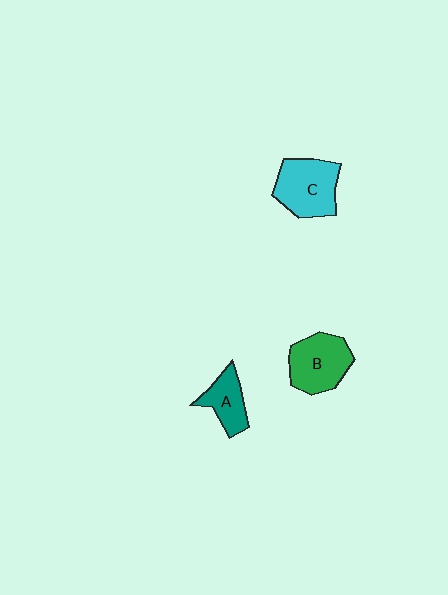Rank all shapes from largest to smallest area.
From largest to smallest: C (cyan), B (green), A (teal).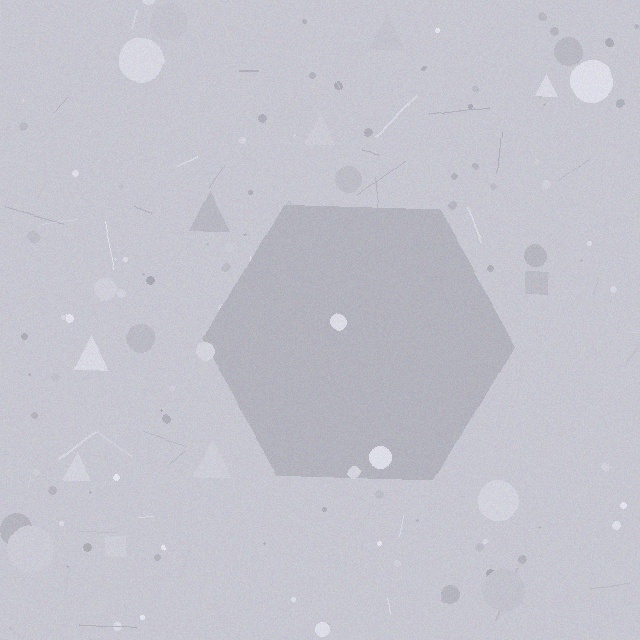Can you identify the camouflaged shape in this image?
The camouflaged shape is a hexagon.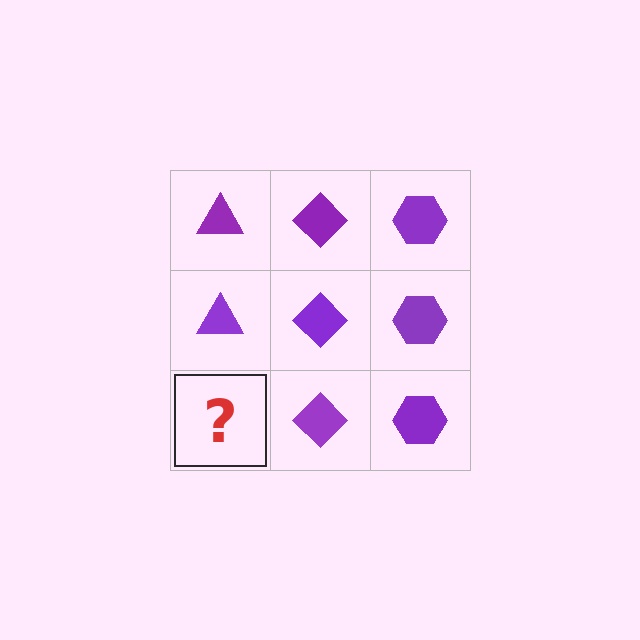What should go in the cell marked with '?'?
The missing cell should contain a purple triangle.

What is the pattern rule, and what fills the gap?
The rule is that each column has a consistent shape. The gap should be filled with a purple triangle.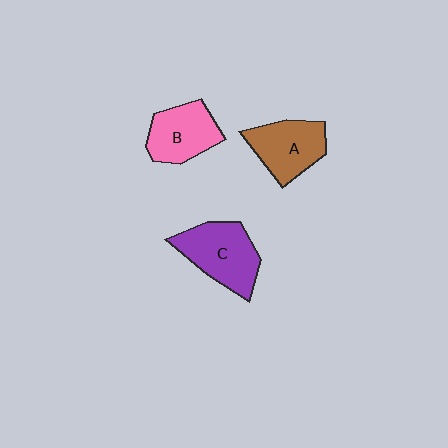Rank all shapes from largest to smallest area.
From largest to smallest: C (purple), A (brown), B (pink).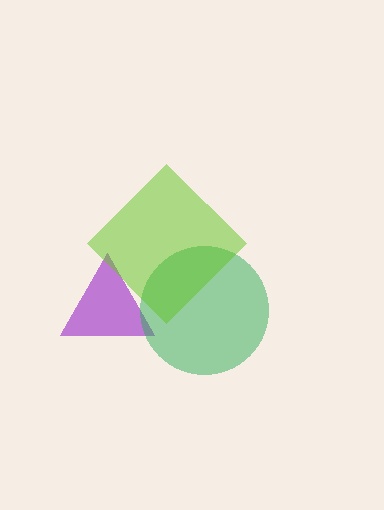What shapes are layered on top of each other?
The layered shapes are: a purple triangle, a green circle, a lime diamond.